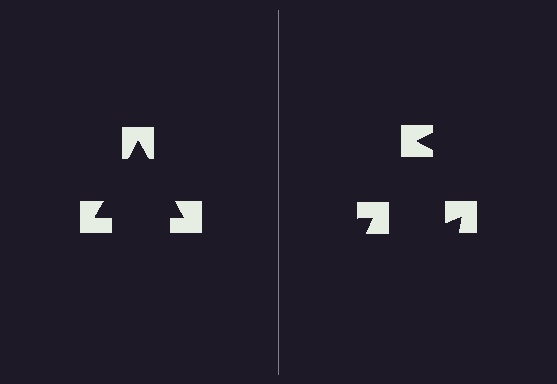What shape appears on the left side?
An illusory triangle.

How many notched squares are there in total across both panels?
6 — 3 on each side.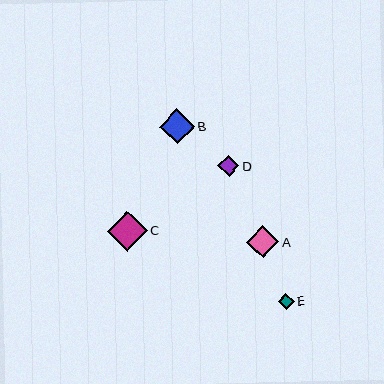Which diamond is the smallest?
Diamond E is the smallest with a size of approximately 16 pixels.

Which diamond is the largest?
Diamond C is the largest with a size of approximately 39 pixels.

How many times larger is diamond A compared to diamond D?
Diamond A is approximately 1.5 times the size of diamond D.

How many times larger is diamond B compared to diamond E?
Diamond B is approximately 2.2 times the size of diamond E.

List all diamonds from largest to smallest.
From largest to smallest: C, B, A, D, E.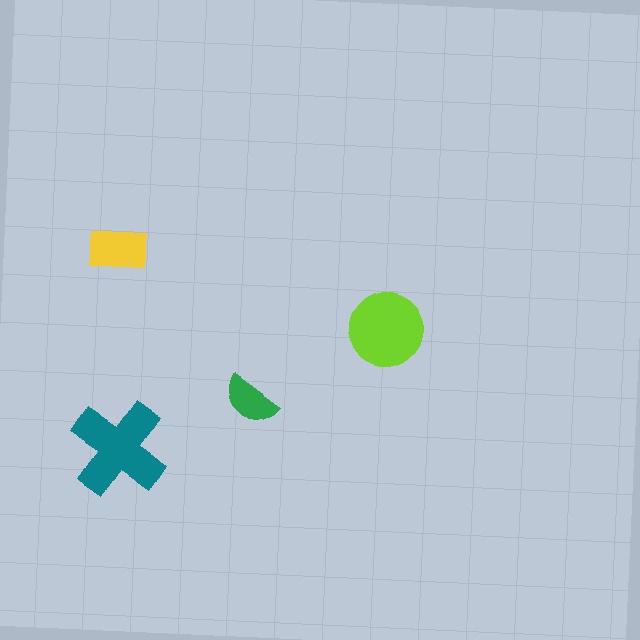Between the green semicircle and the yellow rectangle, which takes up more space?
The yellow rectangle.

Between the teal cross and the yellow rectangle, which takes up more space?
The teal cross.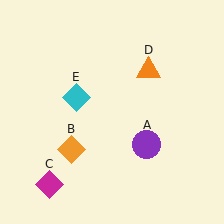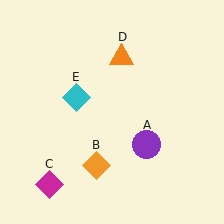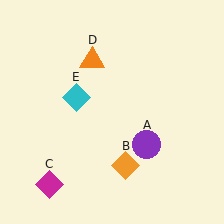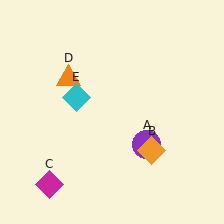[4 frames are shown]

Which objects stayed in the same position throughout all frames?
Purple circle (object A) and magenta diamond (object C) and cyan diamond (object E) remained stationary.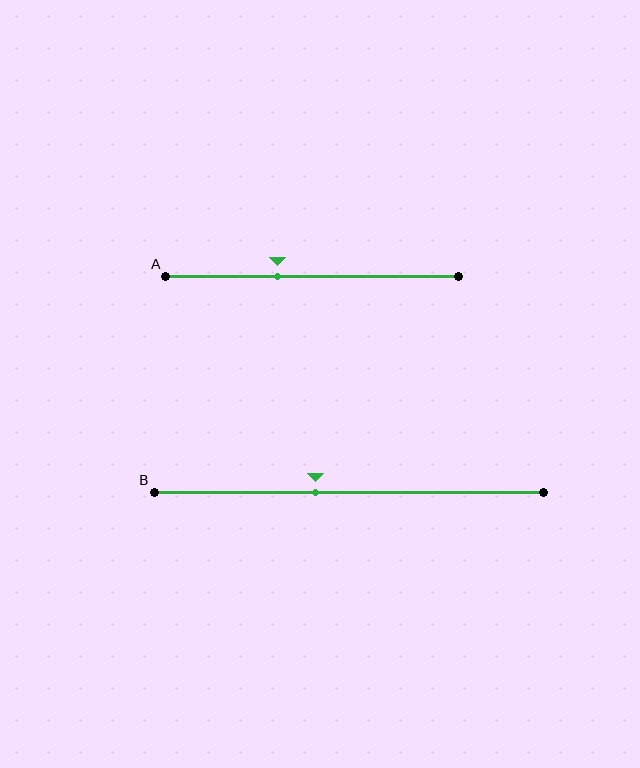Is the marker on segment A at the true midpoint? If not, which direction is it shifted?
No, the marker on segment A is shifted to the left by about 12% of the segment length.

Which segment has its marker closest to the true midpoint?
Segment B has its marker closest to the true midpoint.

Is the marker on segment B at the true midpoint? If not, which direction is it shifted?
No, the marker on segment B is shifted to the left by about 8% of the segment length.